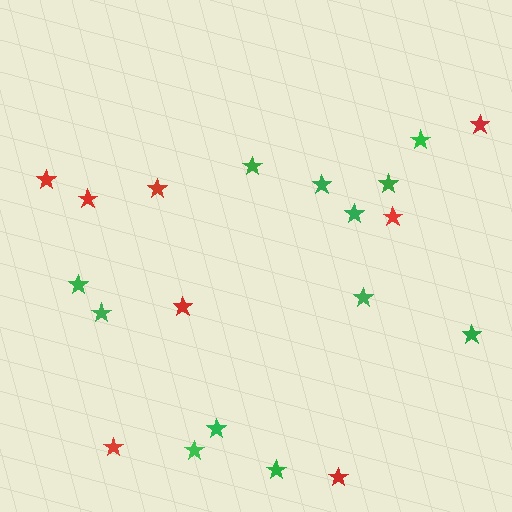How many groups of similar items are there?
There are 2 groups: one group of red stars (8) and one group of green stars (12).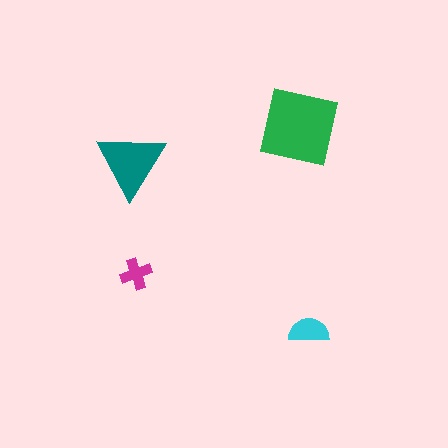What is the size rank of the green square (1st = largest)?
1st.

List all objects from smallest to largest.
The magenta cross, the cyan semicircle, the teal triangle, the green square.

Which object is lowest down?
The cyan semicircle is bottommost.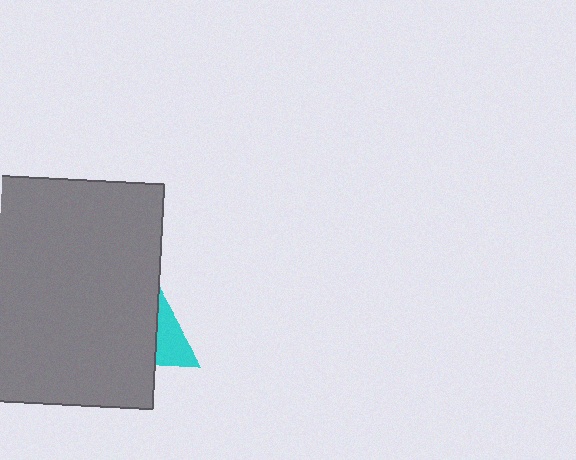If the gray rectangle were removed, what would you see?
You would see the complete cyan triangle.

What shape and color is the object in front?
The object in front is a gray rectangle.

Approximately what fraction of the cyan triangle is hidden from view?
Roughly 68% of the cyan triangle is hidden behind the gray rectangle.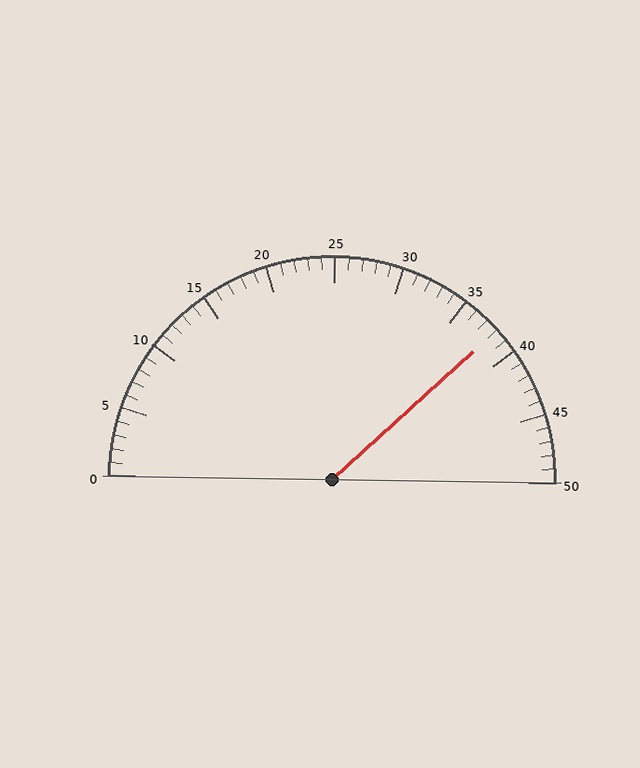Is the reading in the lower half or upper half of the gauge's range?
The reading is in the upper half of the range (0 to 50).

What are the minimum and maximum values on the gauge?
The gauge ranges from 0 to 50.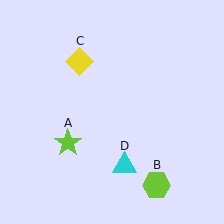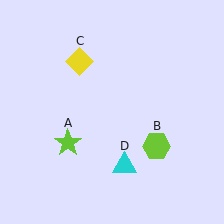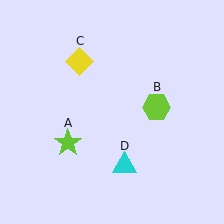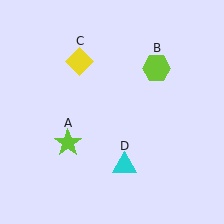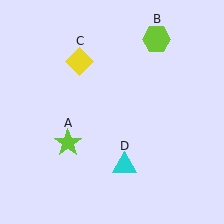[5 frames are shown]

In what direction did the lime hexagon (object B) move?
The lime hexagon (object B) moved up.